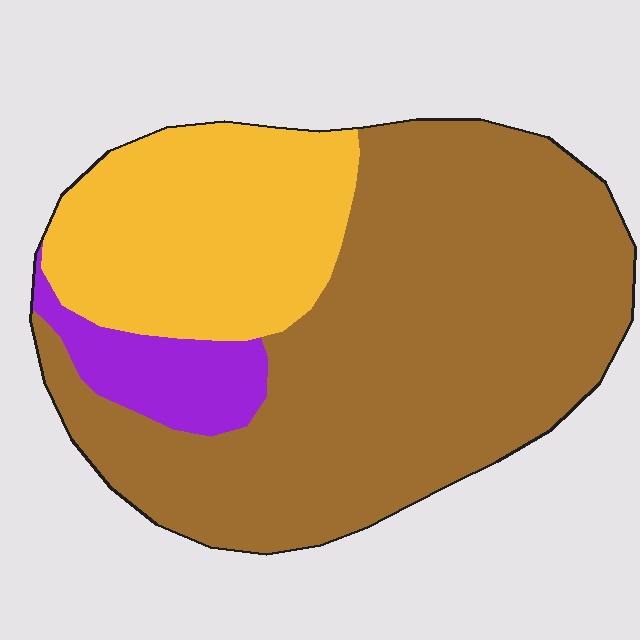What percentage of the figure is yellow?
Yellow takes up about one quarter (1/4) of the figure.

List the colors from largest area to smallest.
From largest to smallest: brown, yellow, purple.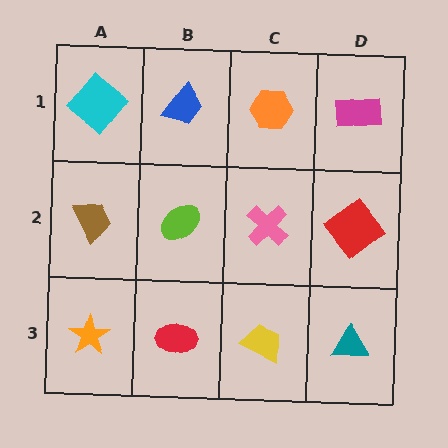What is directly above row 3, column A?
A brown trapezoid.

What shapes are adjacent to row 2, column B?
A blue trapezoid (row 1, column B), a red ellipse (row 3, column B), a brown trapezoid (row 2, column A), a pink cross (row 2, column C).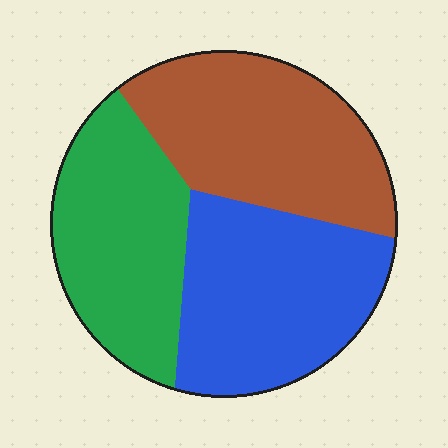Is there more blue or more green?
Blue.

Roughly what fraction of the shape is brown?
Brown takes up about one third (1/3) of the shape.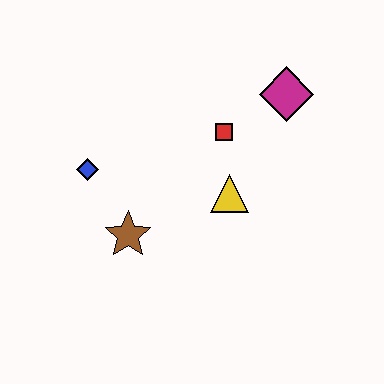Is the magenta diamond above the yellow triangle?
Yes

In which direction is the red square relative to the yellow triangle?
The red square is above the yellow triangle.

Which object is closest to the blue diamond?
The brown star is closest to the blue diamond.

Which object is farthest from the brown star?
The magenta diamond is farthest from the brown star.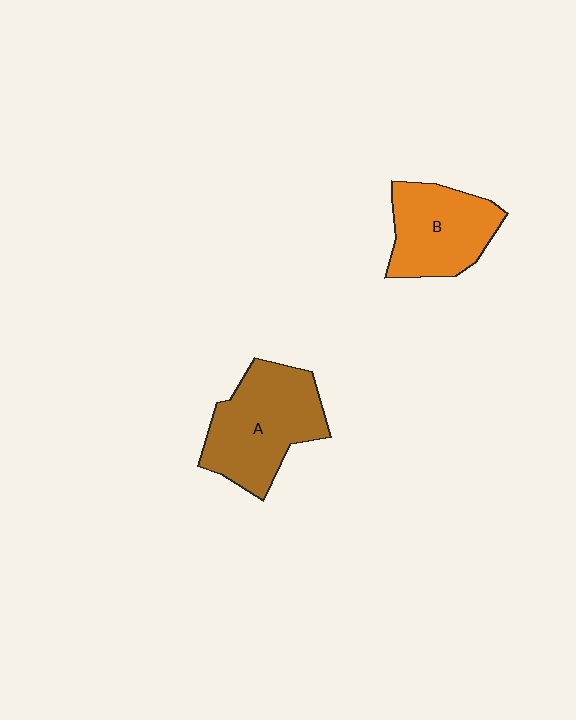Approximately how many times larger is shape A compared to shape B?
Approximately 1.3 times.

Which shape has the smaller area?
Shape B (orange).